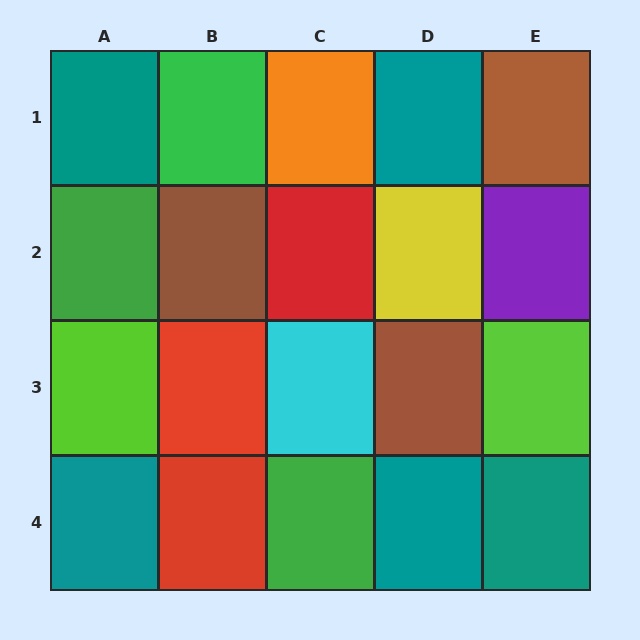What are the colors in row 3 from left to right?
Lime, red, cyan, brown, lime.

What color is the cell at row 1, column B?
Green.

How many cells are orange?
1 cell is orange.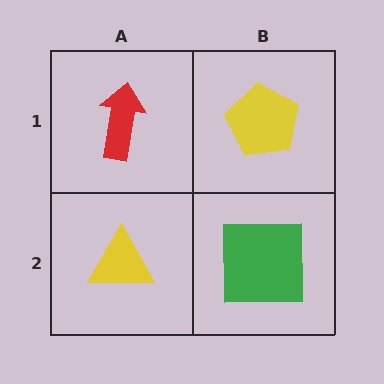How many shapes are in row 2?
2 shapes.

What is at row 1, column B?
A yellow pentagon.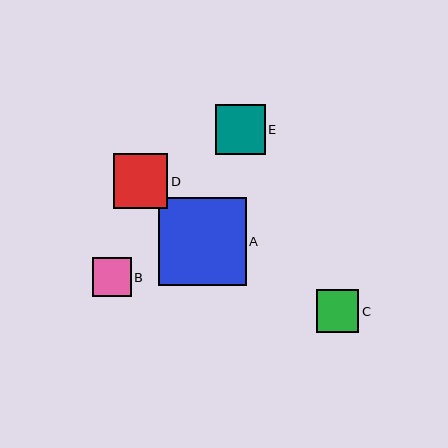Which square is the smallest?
Square B is the smallest with a size of approximately 39 pixels.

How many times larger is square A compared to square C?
Square A is approximately 2.1 times the size of square C.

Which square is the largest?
Square A is the largest with a size of approximately 88 pixels.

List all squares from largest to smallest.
From largest to smallest: A, D, E, C, B.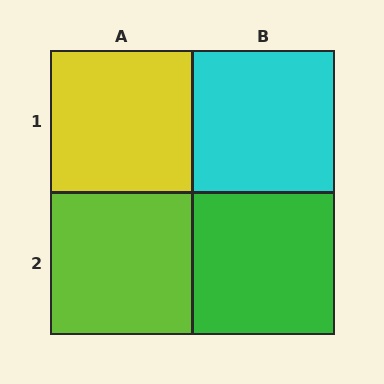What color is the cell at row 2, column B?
Green.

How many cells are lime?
1 cell is lime.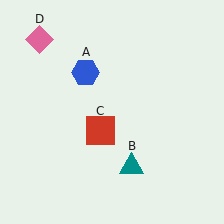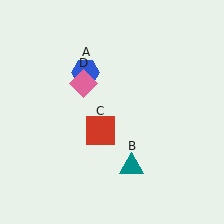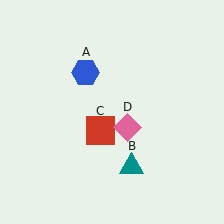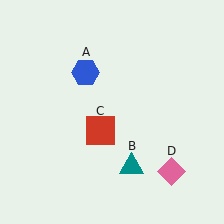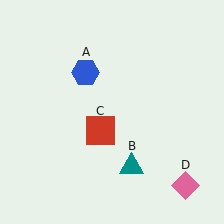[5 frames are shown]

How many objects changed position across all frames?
1 object changed position: pink diamond (object D).